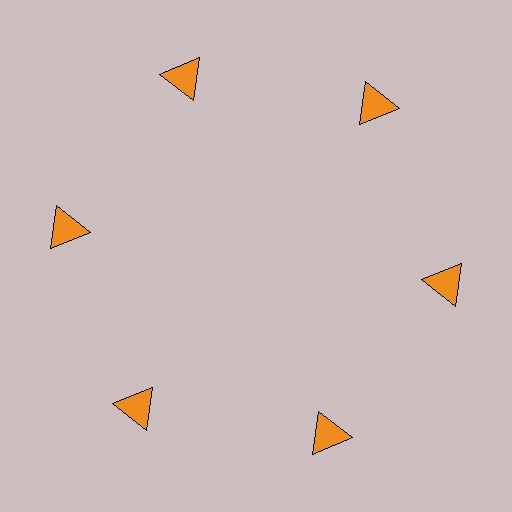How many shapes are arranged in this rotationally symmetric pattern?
There are 6 shapes, arranged in 6 groups of 1.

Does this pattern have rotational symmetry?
Yes, this pattern has 6-fold rotational symmetry. It looks the same after rotating 60 degrees around the center.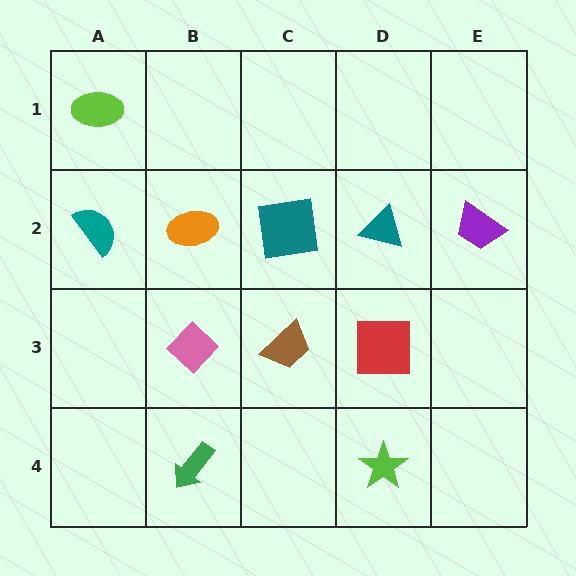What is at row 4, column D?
A lime star.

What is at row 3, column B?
A pink diamond.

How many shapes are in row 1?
1 shape.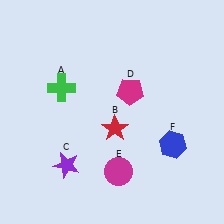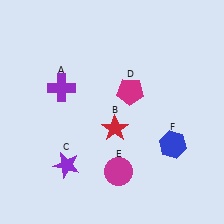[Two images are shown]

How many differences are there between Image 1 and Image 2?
There is 1 difference between the two images.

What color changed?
The cross (A) changed from green in Image 1 to purple in Image 2.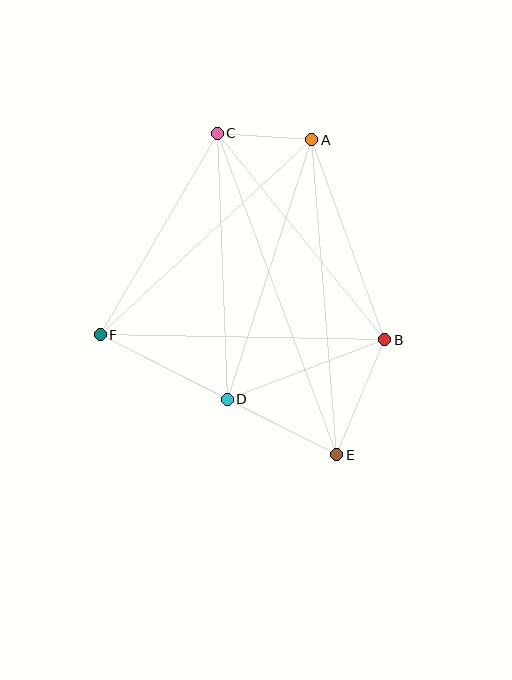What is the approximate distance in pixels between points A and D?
The distance between A and D is approximately 273 pixels.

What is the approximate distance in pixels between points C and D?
The distance between C and D is approximately 266 pixels.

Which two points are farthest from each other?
Points C and E are farthest from each other.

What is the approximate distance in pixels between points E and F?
The distance between E and F is approximately 265 pixels.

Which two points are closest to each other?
Points A and C are closest to each other.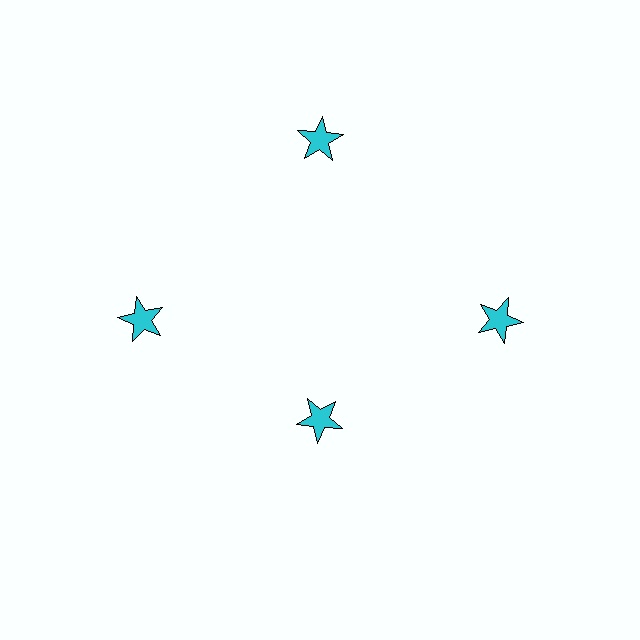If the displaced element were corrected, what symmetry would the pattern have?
It would have 4-fold rotational symmetry — the pattern would map onto itself every 90 degrees.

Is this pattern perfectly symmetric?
No. The 4 cyan stars are arranged in a ring, but one element near the 6 o'clock position is pulled inward toward the center, breaking the 4-fold rotational symmetry.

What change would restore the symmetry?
The symmetry would be restored by moving it outward, back onto the ring so that all 4 stars sit at equal angles and equal distance from the center.